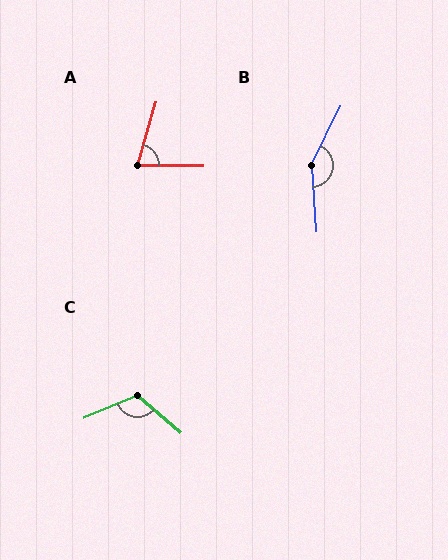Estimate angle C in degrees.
Approximately 116 degrees.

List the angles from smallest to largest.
A (74°), C (116°), B (150°).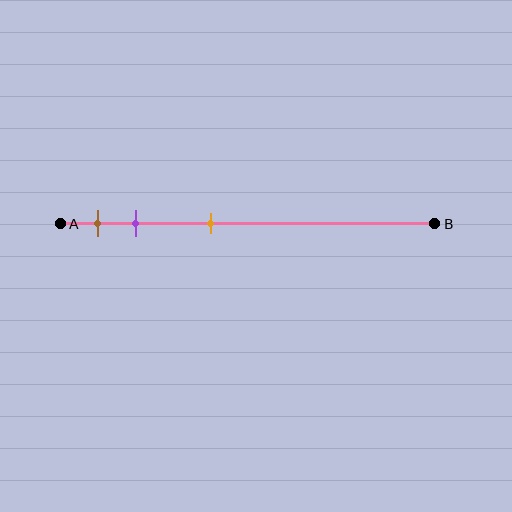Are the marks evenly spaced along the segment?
No, the marks are not evenly spaced.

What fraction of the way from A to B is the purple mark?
The purple mark is approximately 20% (0.2) of the way from A to B.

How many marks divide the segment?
There are 3 marks dividing the segment.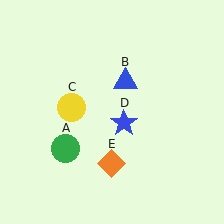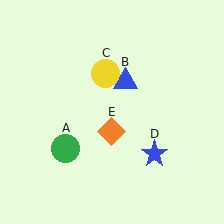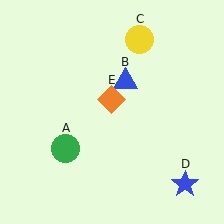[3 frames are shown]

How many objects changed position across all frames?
3 objects changed position: yellow circle (object C), blue star (object D), orange diamond (object E).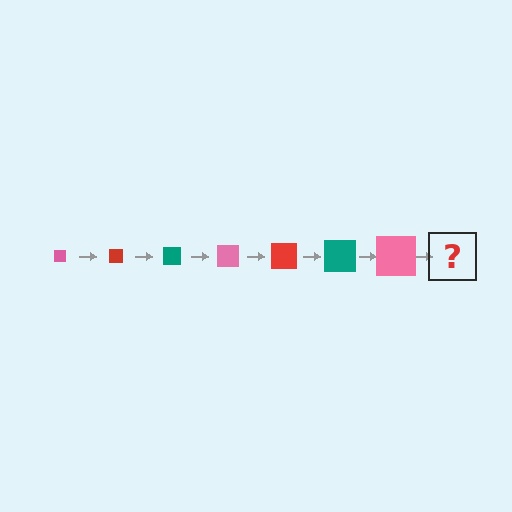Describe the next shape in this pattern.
It should be a red square, larger than the previous one.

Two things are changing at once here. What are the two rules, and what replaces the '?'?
The two rules are that the square grows larger each step and the color cycles through pink, red, and teal. The '?' should be a red square, larger than the previous one.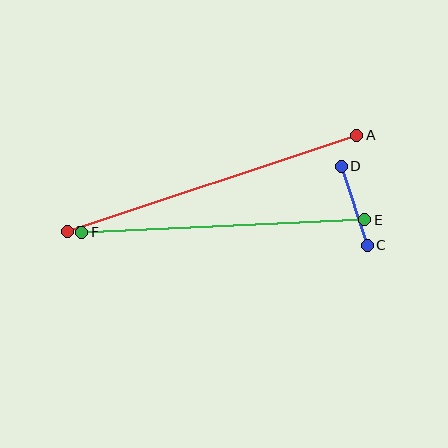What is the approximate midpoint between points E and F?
The midpoint is at approximately (223, 226) pixels.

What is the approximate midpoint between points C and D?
The midpoint is at approximately (354, 206) pixels.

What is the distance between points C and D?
The distance is approximately 83 pixels.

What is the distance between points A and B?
The distance is approximately 305 pixels.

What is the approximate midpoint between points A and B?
The midpoint is at approximately (212, 183) pixels.